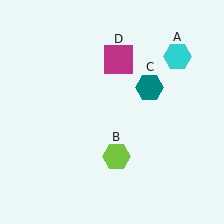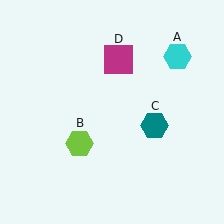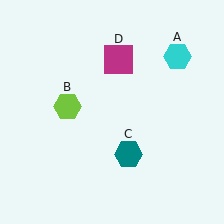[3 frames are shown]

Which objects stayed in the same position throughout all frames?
Cyan hexagon (object A) and magenta square (object D) remained stationary.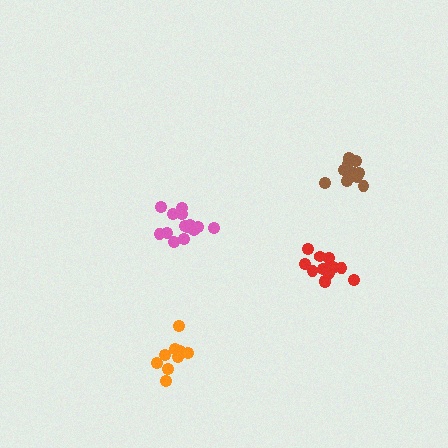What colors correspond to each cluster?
The clusters are colored: brown, red, orange, pink.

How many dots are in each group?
Group 1: 10 dots, Group 2: 13 dots, Group 3: 9 dots, Group 4: 14 dots (46 total).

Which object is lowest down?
The orange cluster is bottommost.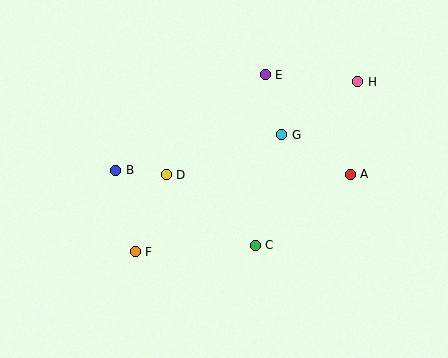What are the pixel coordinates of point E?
Point E is at (265, 75).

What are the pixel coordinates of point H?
Point H is at (358, 82).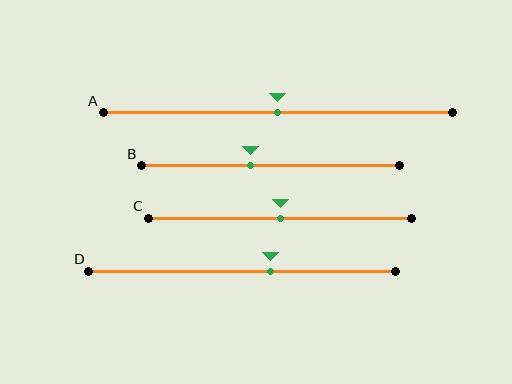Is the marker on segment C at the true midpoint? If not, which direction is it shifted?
Yes, the marker on segment C is at the true midpoint.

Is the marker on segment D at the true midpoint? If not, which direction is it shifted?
No, the marker on segment D is shifted to the right by about 9% of the segment length.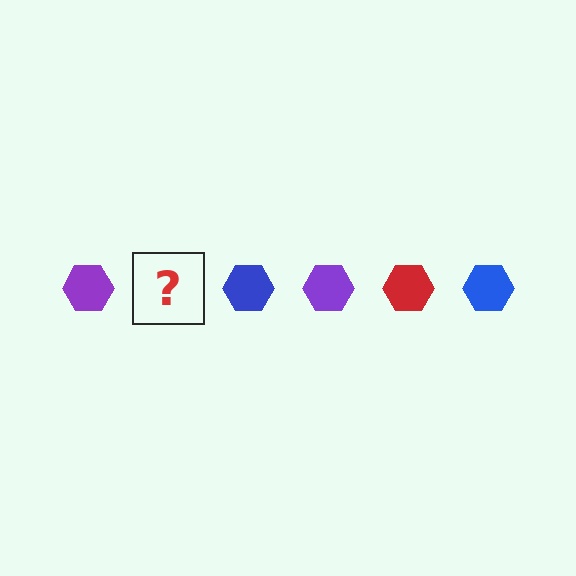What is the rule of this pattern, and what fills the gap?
The rule is that the pattern cycles through purple, red, blue hexagons. The gap should be filled with a red hexagon.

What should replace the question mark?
The question mark should be replaced with a red hexagon.